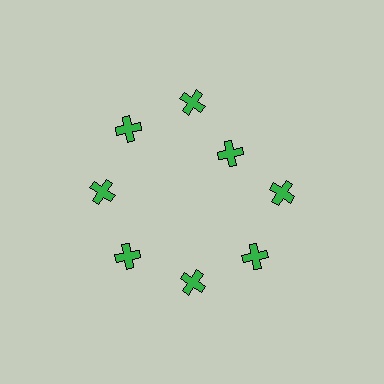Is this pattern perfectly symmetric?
No. The 8 green crosses are arranged in a ring, but one element near the 2 o'clock position is pulled inward toward the center, breaking the 8-fold rotational symmetry.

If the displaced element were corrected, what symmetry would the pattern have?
It would have 8-fold rotational symmetry — the pattern would map onto itself every 45 degrees.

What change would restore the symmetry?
The symmetry would be restored by moving it outward, back onto the ring so that all 8 crosses sit at equal angles and equal distance from the center.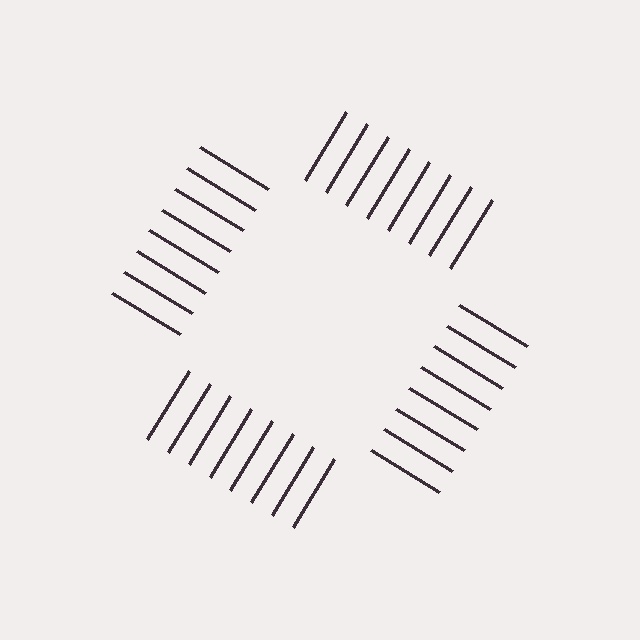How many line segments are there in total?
32 — 8 along each of the 4 edges.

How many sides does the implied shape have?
4 sides — the line-ends trace a square.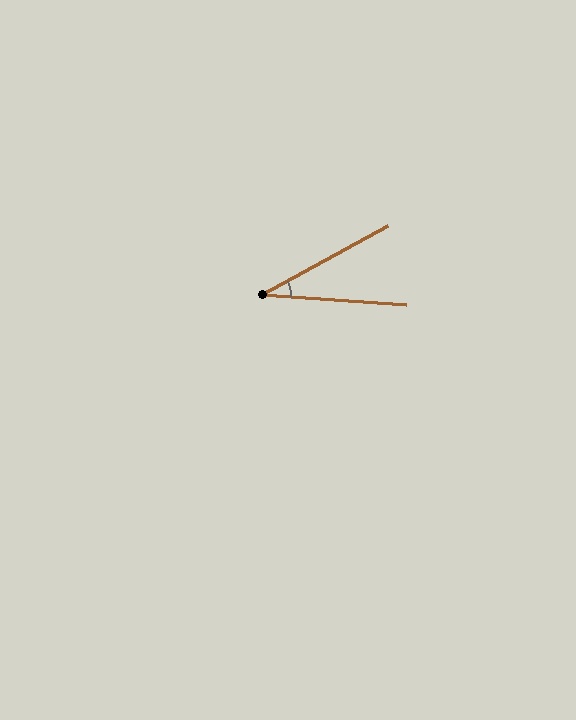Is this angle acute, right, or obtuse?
It is acute.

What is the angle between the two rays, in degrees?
Approximately 33 degrees.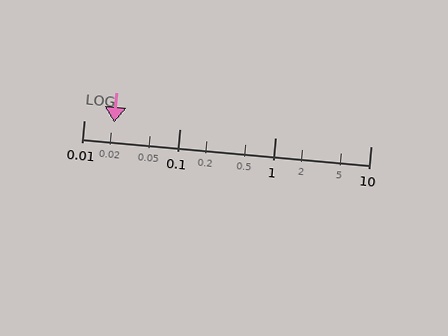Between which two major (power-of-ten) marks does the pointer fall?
The pointer is between 0.01 and 0.1.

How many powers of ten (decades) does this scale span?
The scale spans 3 decades, from 0.01 to 10.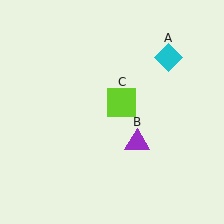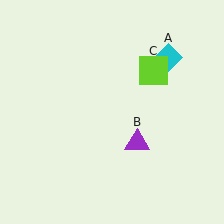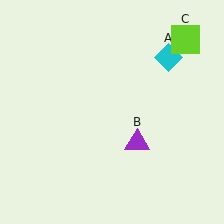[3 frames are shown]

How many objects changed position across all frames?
1 object changed position: lime square (object C).